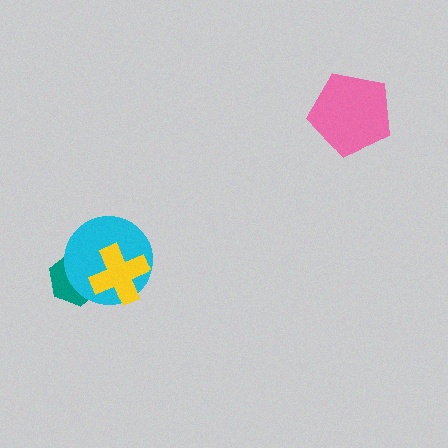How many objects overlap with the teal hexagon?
2 objects overlap with the teal hexagon.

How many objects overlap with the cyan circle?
2 objects overlap with the cyan circle.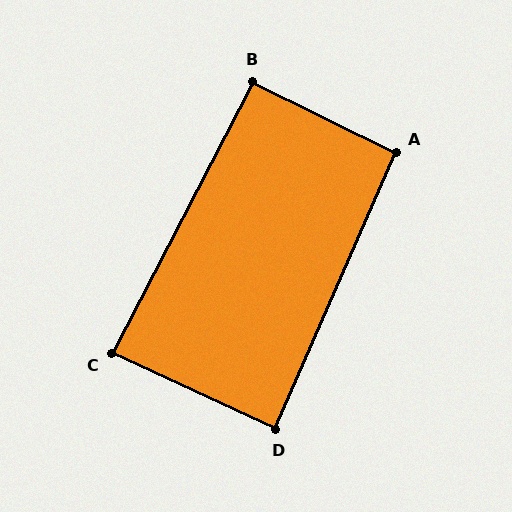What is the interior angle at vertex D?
Approximately 89 degrees (approximately right).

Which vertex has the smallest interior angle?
C, at approximately 87 degrees.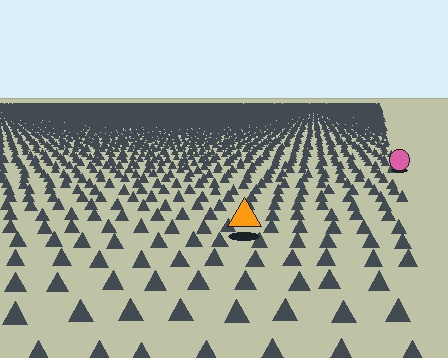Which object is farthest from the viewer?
The pink circle is farthest from the viewer. It appears smaller and the ground texture around it is denser.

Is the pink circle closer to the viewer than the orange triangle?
No. The orange triangle is closer — you can tell from the texture gradient: the ground texture is coarser near it.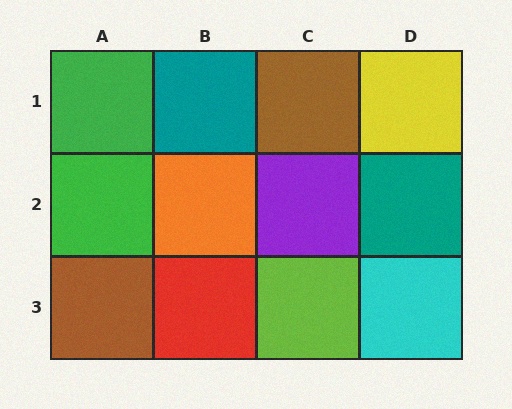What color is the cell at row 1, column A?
Green.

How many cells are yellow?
1 cell is yellow.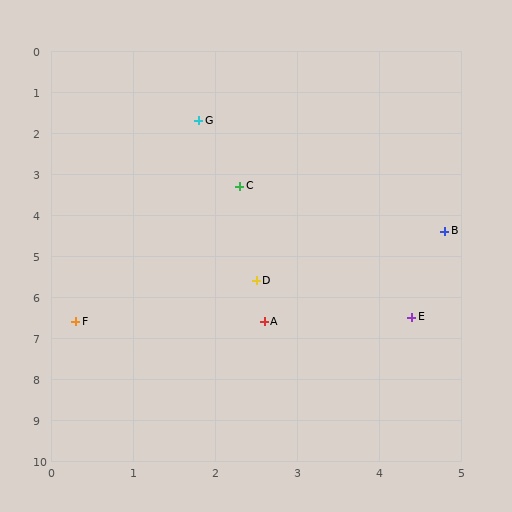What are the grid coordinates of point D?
Point D is at approximately (2.5, 5.6).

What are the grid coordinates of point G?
Point G is at approximately (1.8, 1.7).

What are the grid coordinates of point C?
Point C is at approximately (2.3, 3.3).